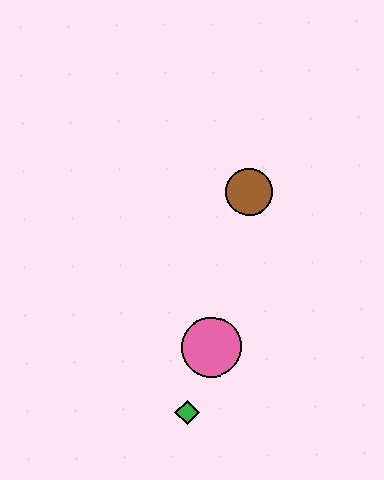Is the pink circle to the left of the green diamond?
No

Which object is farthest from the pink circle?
The brown circle is farthest from the pink circle.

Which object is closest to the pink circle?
The green diamond is closest to the pink circle.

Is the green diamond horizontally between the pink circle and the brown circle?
No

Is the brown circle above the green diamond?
Yes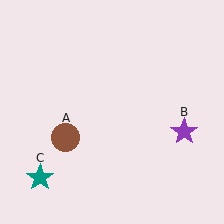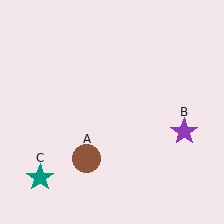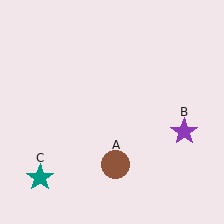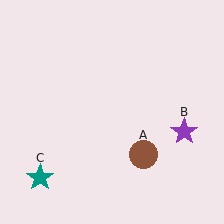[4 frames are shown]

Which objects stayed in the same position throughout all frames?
Purple star (object B) and teal star (object C) remained stationary.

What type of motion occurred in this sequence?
The brown circle (object A) rotated counterclockwise around the center of the scene.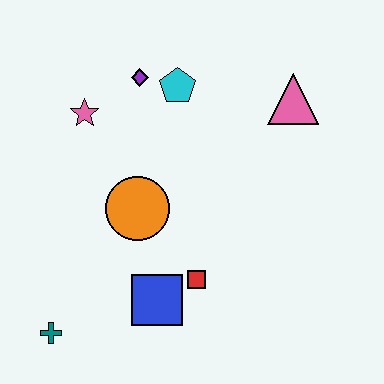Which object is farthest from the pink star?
The teal cross is farthest from the pink star.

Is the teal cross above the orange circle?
No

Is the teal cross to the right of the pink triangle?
No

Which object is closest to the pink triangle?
The cyan pentagon is closest to the pink triangle.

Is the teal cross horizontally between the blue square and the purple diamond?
No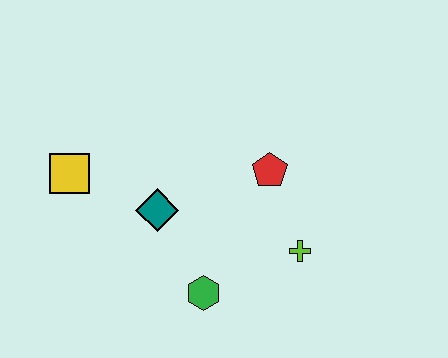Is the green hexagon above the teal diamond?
No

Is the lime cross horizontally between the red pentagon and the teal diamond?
No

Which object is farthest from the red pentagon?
The yellow square is farthest from the red pentagon.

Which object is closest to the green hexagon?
The teal diamond is closest to the green hexagon.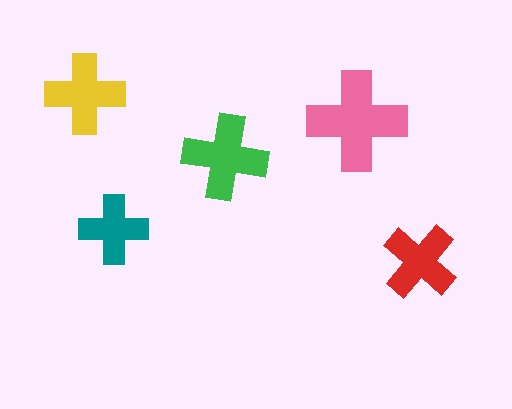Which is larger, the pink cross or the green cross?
The pink one.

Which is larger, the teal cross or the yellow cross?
The yellow one.